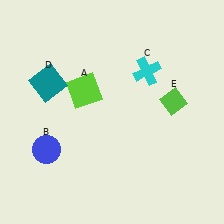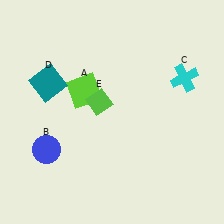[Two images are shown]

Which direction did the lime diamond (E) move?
The lime diamond (E) moved left.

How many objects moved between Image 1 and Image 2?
2 objects moved between the two images.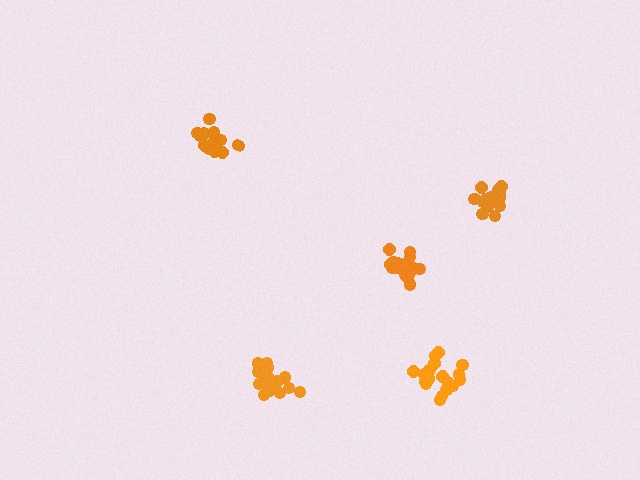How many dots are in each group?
Group 1: 17 dots, Group 2: 18 dots, Group 3: 19 dots, Group 4: 16 dots, Group 5: 14 dots (84 total).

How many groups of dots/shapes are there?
There are 5 groups.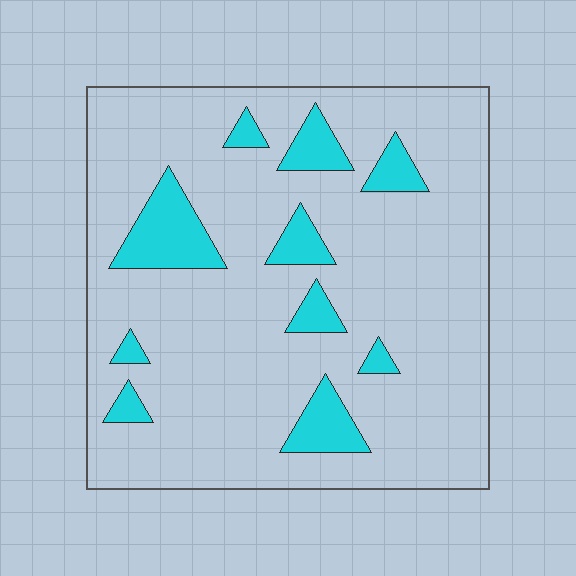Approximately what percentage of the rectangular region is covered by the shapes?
Approximately 15%.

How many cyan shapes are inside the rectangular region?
10.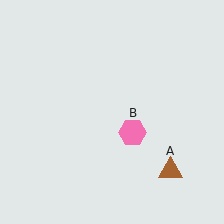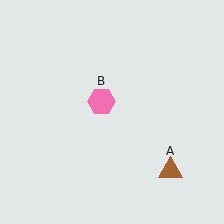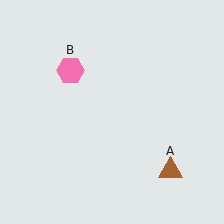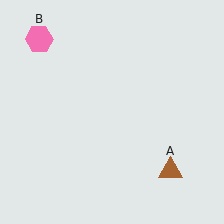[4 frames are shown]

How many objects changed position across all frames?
1 object changed position: pink hexagon (object B).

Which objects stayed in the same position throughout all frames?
Brown triangle (object A) remained stationary.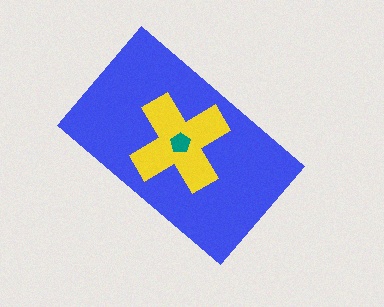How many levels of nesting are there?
3.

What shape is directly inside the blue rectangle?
The yellow cross.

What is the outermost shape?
The blue rectangle.